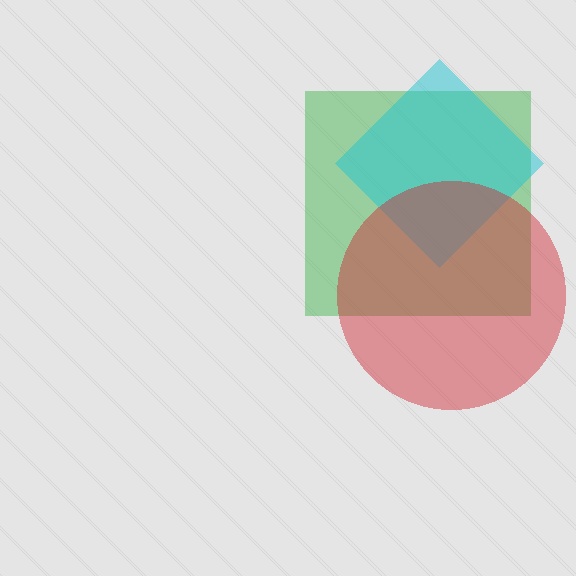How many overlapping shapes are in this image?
There are 3 overlapping shapes in the image.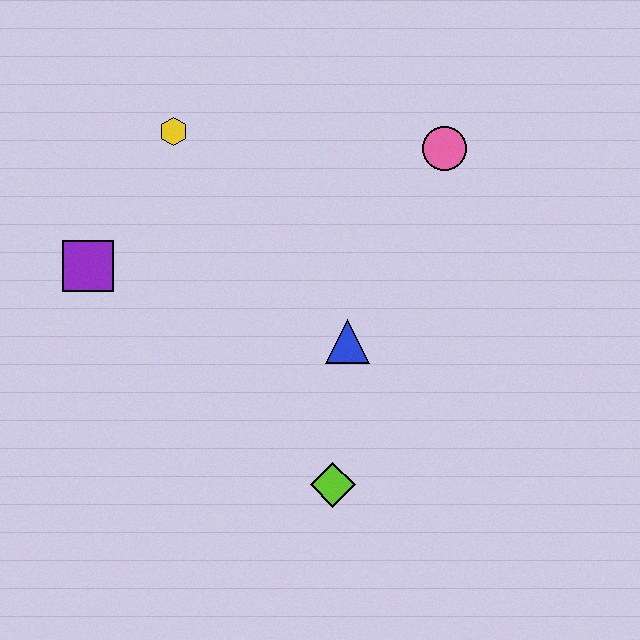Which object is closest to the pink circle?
The blue triangle is closest to the pink circle.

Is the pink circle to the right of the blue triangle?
Yes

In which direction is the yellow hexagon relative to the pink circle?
The yellow hexagon is to the left of the pink circle.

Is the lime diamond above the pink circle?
No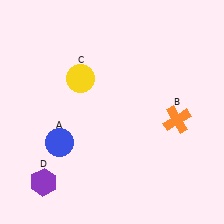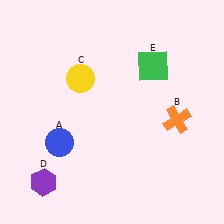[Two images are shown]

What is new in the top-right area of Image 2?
A green square (E) was added in the top-right area of Image 2.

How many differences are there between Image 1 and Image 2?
There is 1 difference between the two images.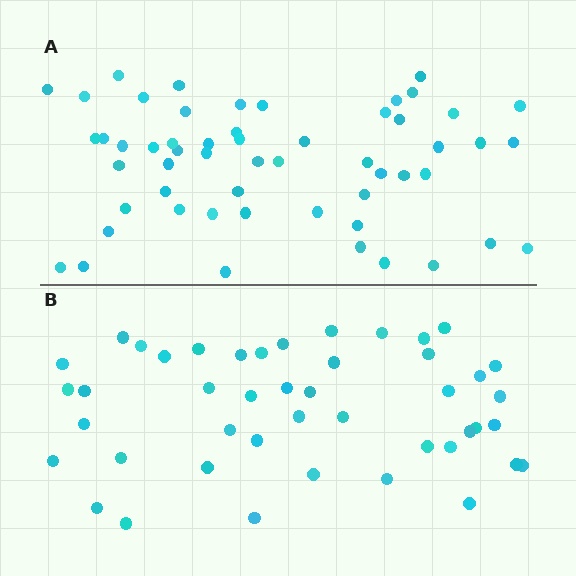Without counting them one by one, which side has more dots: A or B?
Region A (the top region) has more dots.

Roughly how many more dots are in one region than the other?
Region A has roughly 10 or so more dots than region B.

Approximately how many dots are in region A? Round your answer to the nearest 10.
About 60 dots. (The exact count is 55, which rounds to 60.)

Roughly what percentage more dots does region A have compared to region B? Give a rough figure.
About 20% more.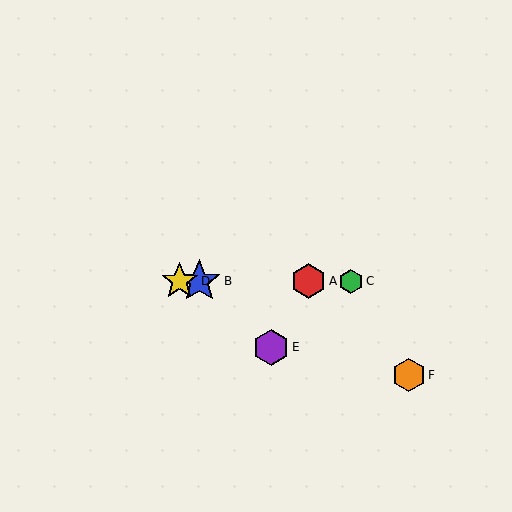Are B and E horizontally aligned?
No, B is at y≈281 and E is at y≈347.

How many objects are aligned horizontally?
4 objects (A, B, C, D) are aligned horizontally.